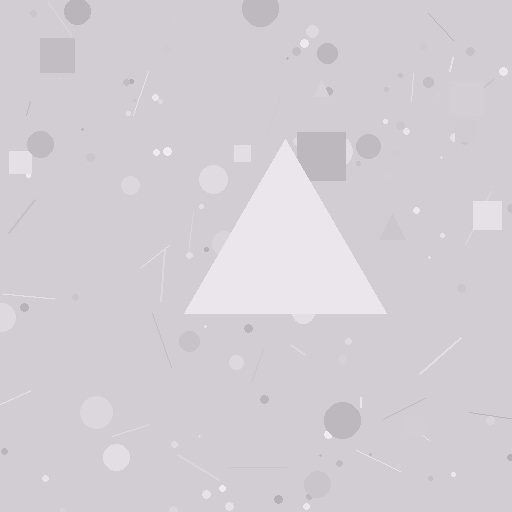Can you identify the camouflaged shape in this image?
The camouflaged shape is a triangle.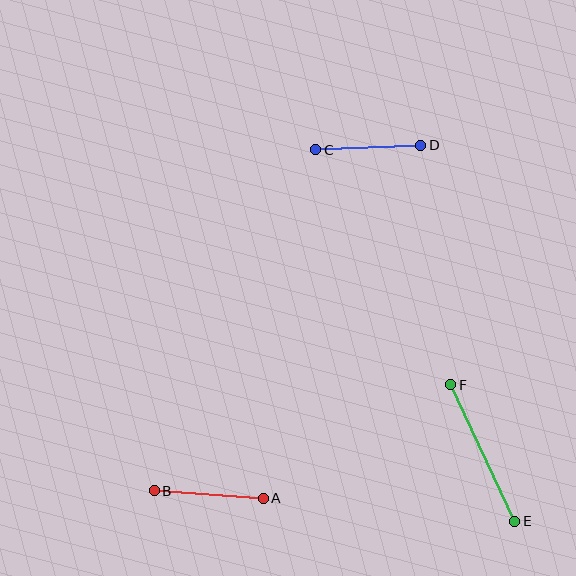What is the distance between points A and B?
The distance is approximately 109 pixels.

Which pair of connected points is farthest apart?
Points E and F are farthest apart.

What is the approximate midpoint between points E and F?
The midpoint is at approximately (483, 453) pixels.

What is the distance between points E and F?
The distance is approximately 150 pixels.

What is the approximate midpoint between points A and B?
The midpoint is at approximately (209, 495) pixels.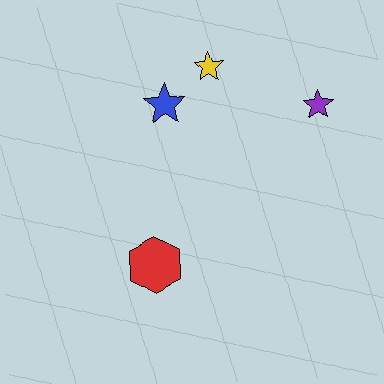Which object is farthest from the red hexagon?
The purple star is farthest from the red hexagon.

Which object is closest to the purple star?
The yellow star is closest to the purple star.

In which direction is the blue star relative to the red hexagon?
The blue star is above the red hexagon.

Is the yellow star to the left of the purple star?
Yes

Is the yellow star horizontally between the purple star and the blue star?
Yes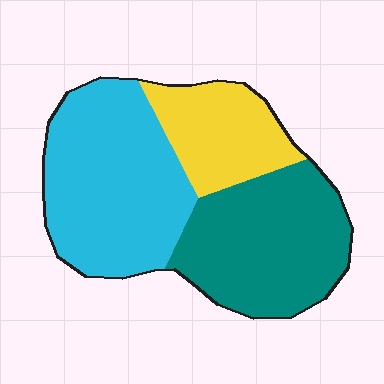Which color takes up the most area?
Cyan, at roughly 40%.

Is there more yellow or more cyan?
Cyan.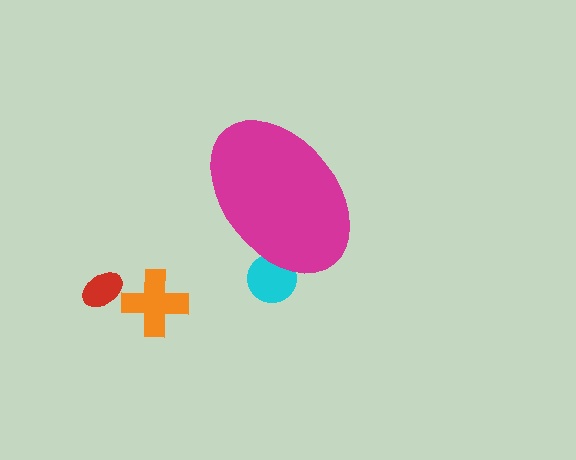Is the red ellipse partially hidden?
No, the red ellipse is fully visible.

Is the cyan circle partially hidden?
Yes, the cyan circle is partially hidden behind the magenta ellipse.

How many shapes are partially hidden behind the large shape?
1 shape is partially hidden.